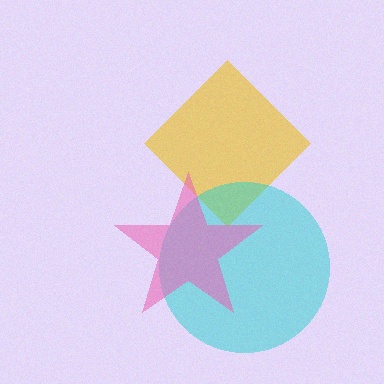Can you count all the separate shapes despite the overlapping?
Yes, there are 3 separate shapes.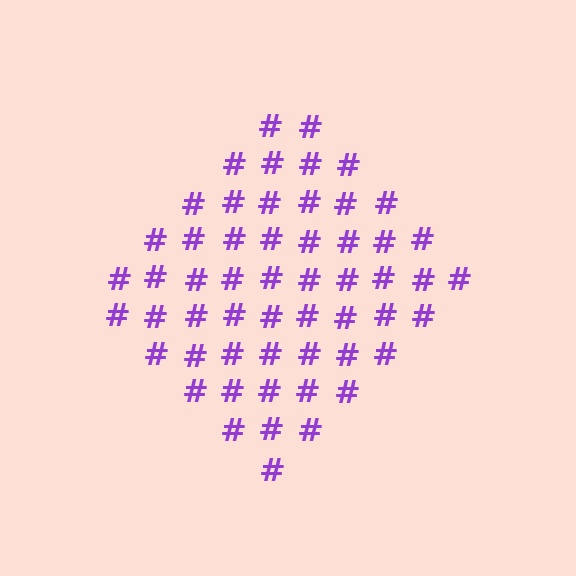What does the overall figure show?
The overall figure shows a diamond.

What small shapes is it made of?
It is made of small hash symbols.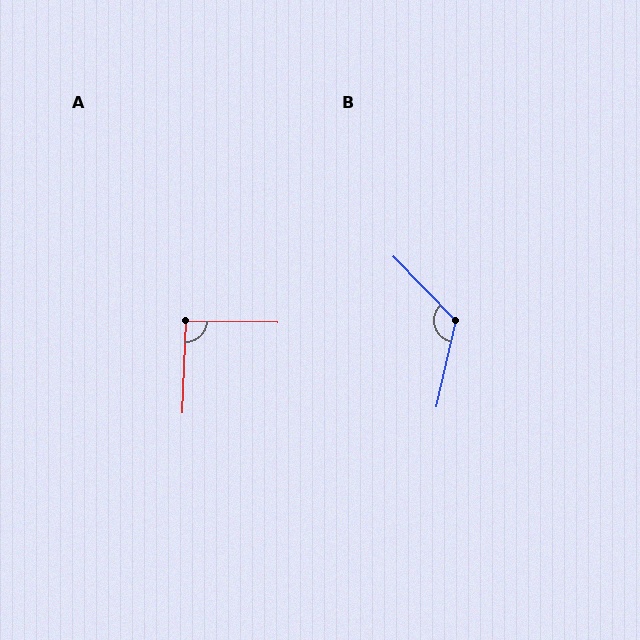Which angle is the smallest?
A, at approximately 91 degrees.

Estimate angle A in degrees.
Approximately 91 degrees.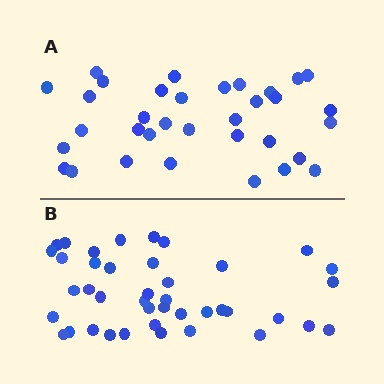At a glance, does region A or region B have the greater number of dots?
Region B (the bottom region) has more dots.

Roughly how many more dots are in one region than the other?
Region B has roughly 8 or so more dots than region A.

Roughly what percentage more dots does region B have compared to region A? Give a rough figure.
About 20% more.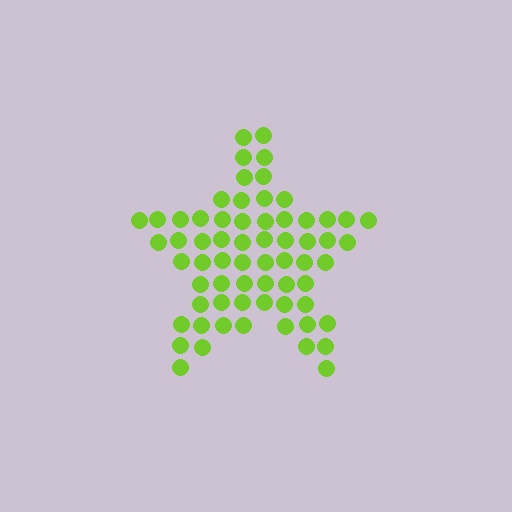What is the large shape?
The large shape is a star.